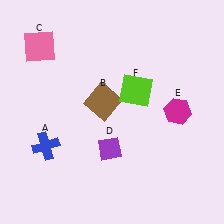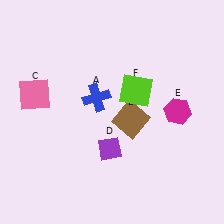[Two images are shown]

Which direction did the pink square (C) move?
The pink square (C) moved down.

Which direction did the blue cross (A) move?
The blue cross (A) moved right.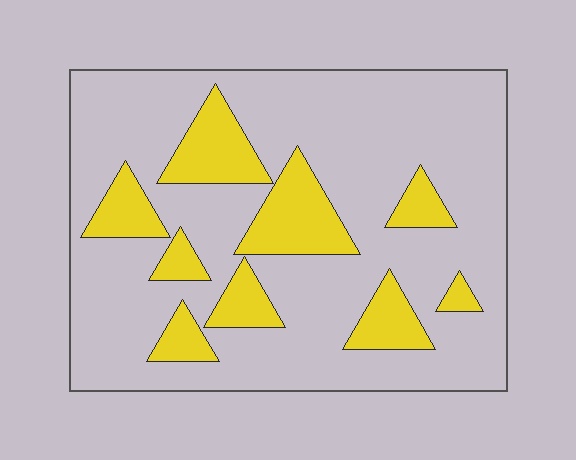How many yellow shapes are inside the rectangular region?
9.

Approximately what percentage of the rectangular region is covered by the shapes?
Approximately 20%.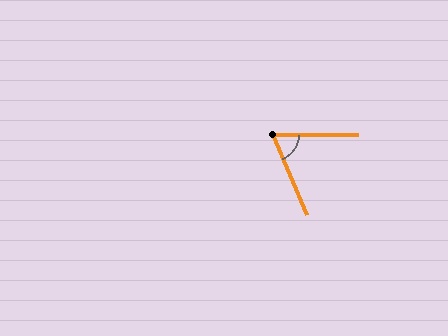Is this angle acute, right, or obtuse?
It is acute.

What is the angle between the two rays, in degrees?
Approximately 67 degrees.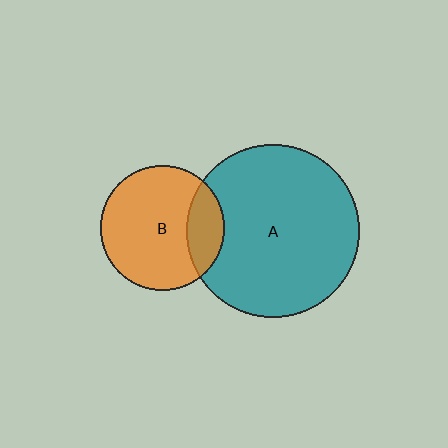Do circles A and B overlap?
Yes.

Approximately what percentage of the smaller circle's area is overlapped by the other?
Approximately 20%.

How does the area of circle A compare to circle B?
Approximately 1.9 times.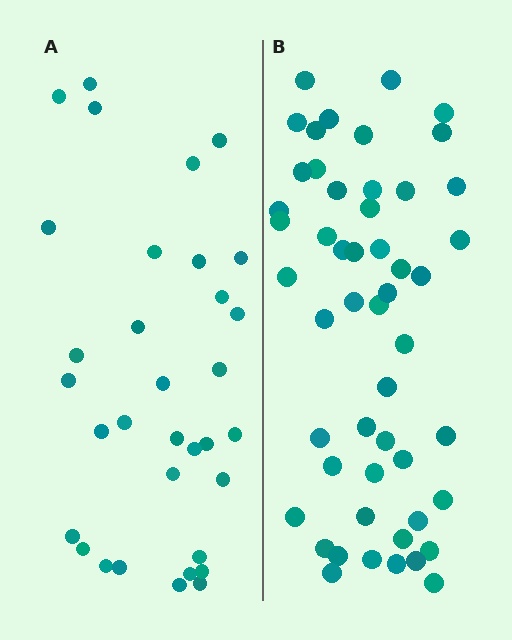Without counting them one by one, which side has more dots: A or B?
Region B (the right region) has more dots.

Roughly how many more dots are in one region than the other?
Region B has approximately 20 more dots than region A.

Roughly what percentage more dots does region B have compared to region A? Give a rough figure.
About 55% more.